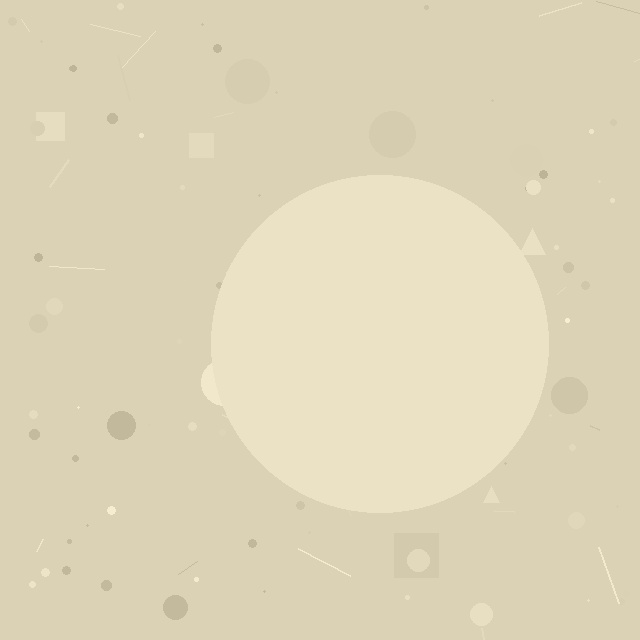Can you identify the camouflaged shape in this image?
The camouflaged shape is a circle.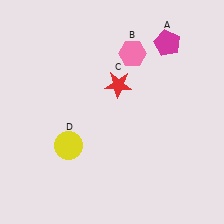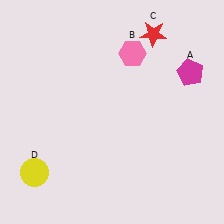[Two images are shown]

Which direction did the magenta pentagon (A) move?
The magenta pentagon (A) moved down.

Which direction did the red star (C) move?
The red star (C) moved up.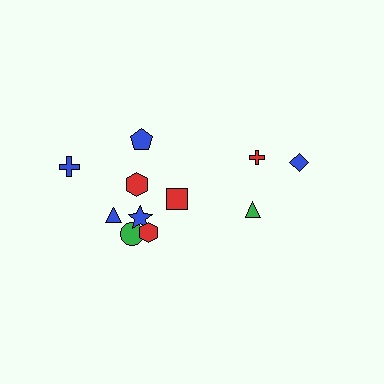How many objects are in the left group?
There are 8 objects.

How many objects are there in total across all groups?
There are 11 objects.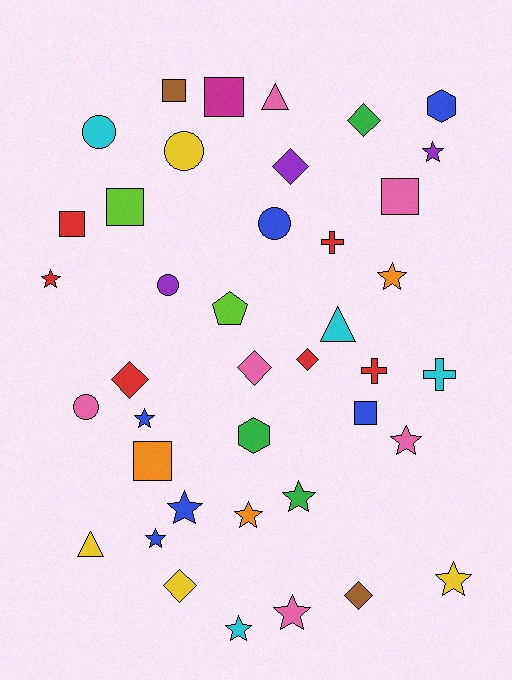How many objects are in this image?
There are 40 objects.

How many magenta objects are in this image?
There is 1 magenta object.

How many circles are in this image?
There are 5 circles.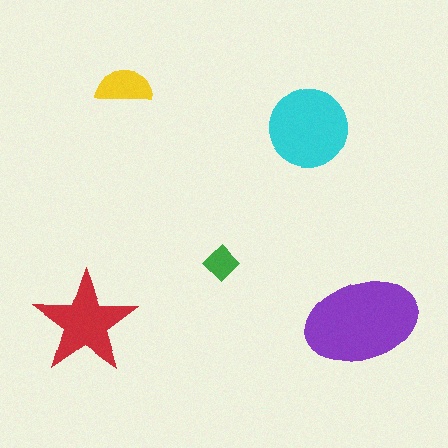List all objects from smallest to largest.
The green diamond, the yellow semicircle, the red star, the cyan circle, the purple ellipse.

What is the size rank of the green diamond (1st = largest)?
5th.